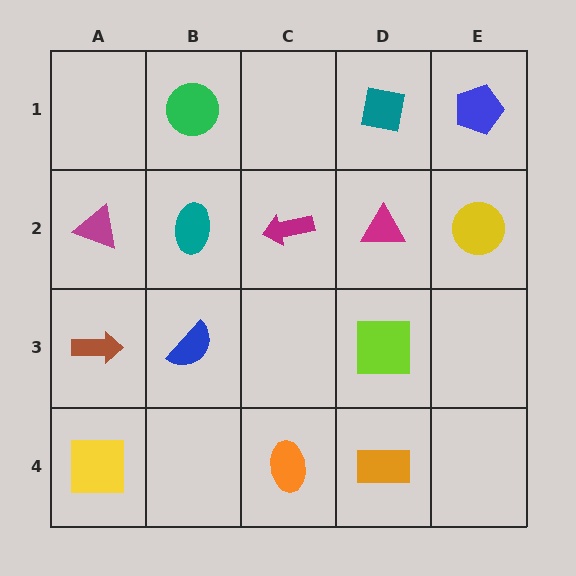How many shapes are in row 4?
3 shapes.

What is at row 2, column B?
A teal ellipse.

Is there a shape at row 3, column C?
No, that cell is empty.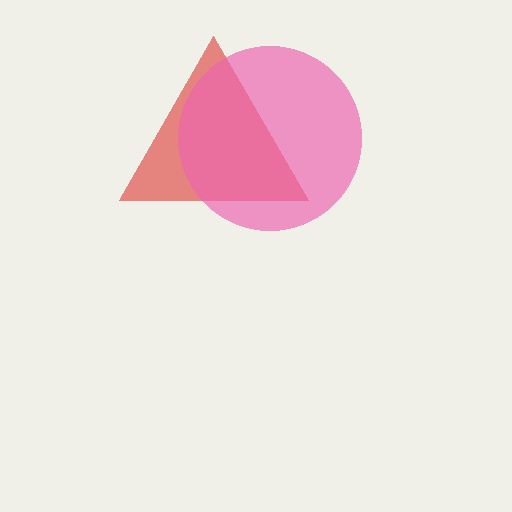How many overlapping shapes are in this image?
There are 2 overlapping shapes in the image.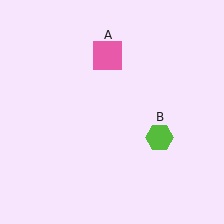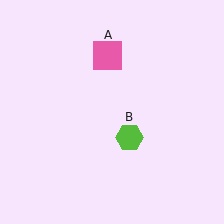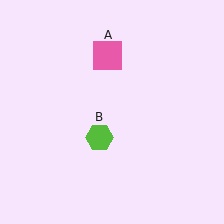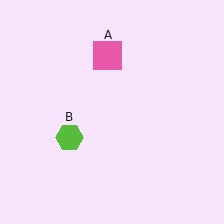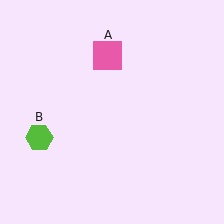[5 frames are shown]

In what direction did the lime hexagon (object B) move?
The lime hexagon (object B) moved left.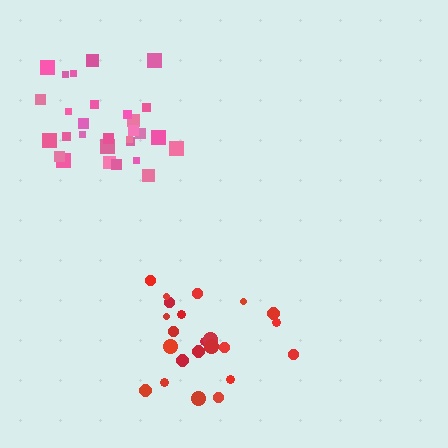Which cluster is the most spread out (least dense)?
Red.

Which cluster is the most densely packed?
Pink.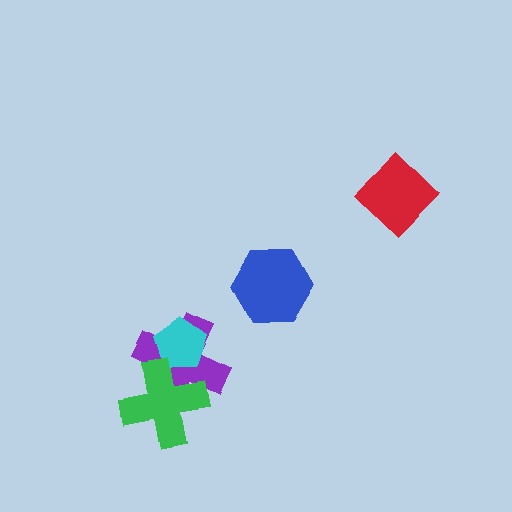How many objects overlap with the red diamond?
0 objects overlap with the red diamond.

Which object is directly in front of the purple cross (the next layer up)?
The cyan pentagon is directly in front of the purple cross.